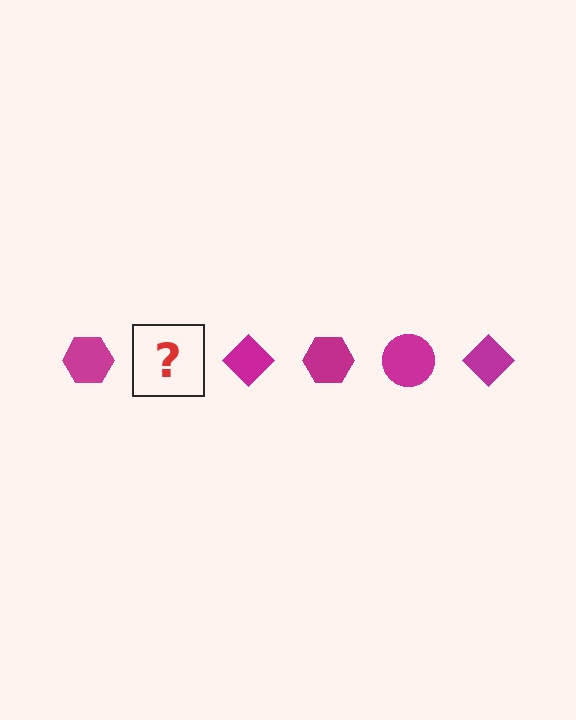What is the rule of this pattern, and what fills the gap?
The rule is that the pattern cycles through hexagon, circle, diamond shapes in magenta. The gap should be filled with a magenta circle.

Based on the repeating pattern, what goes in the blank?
The blank should be a magenta circle.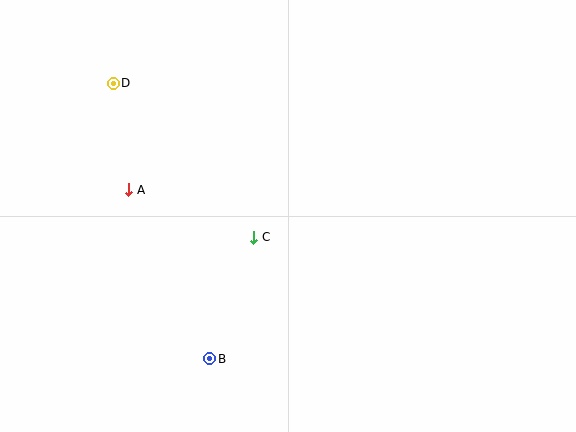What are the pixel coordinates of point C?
Point C is at (254, 237).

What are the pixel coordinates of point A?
Point A is at (129, 190).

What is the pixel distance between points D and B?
The distance between D and B is 292 pixels.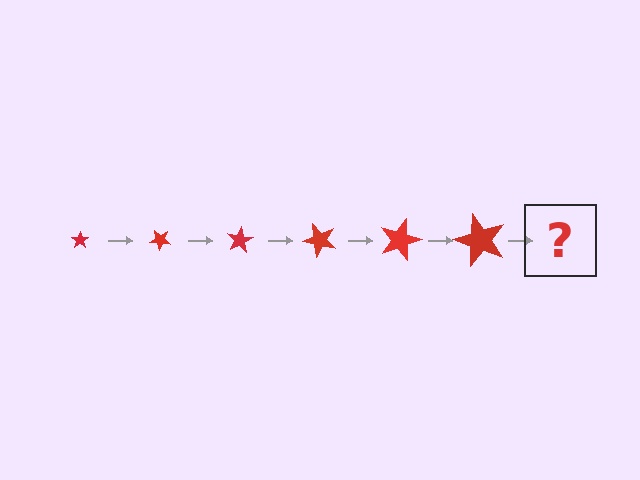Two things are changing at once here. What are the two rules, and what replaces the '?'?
The two rules are that the star grows larger each step and it rotates 40 degrees each step. The '?' should be a star, larger than the previous one and rotated 240 degrees from the start.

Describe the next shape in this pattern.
It should be a star, larger than the previous one and rotated 240 degrees from the start.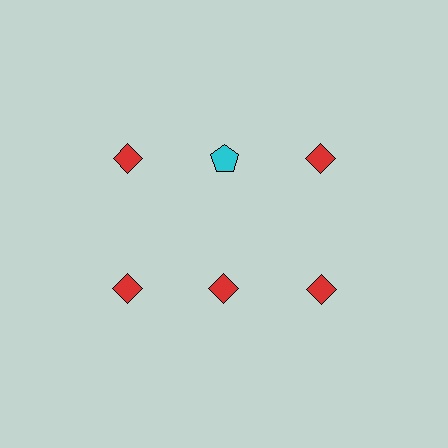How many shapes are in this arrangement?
There are 6 shapes arranged in a grid pattern.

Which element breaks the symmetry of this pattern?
The cyan pentagon in the top row, second from left column breaks the symmetry. All other shapes are red diamonds.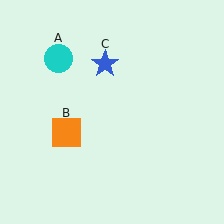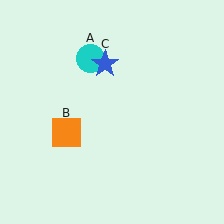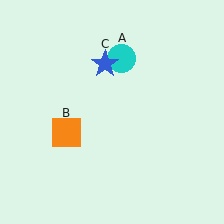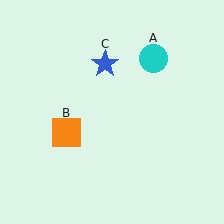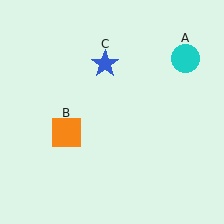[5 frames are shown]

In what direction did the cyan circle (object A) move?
The cyan circle (object A) moved right.